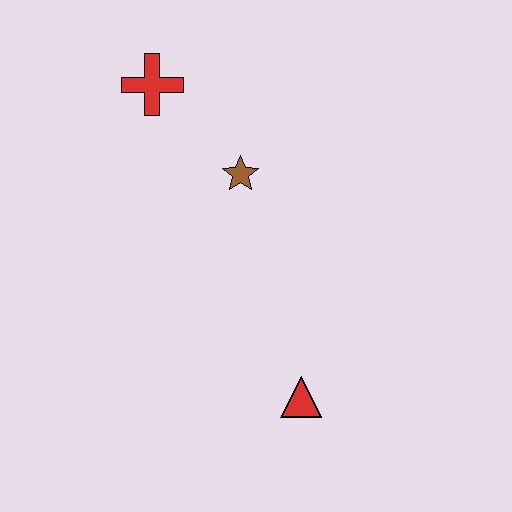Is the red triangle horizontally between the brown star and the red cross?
No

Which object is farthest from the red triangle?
The red cross is farthest from the red triangle.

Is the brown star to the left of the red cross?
No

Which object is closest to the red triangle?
The brown star is closest to the red triangle.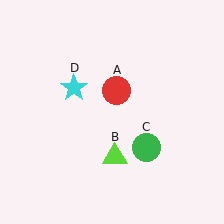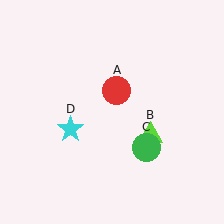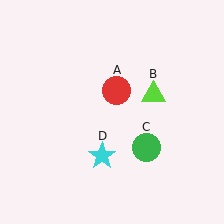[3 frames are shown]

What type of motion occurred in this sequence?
The lime triangle (object B), cyan star (object D) rotated counterclockwise around the center of the scene.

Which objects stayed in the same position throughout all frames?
Red circle (object A) and green circle (object C) remained stationary.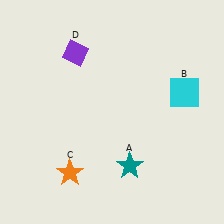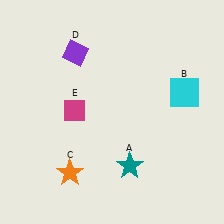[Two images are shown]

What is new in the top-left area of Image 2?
A magenta diamond (E) was added in the top-left area of Image 2.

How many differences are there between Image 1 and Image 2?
There is 1 difference between the two images.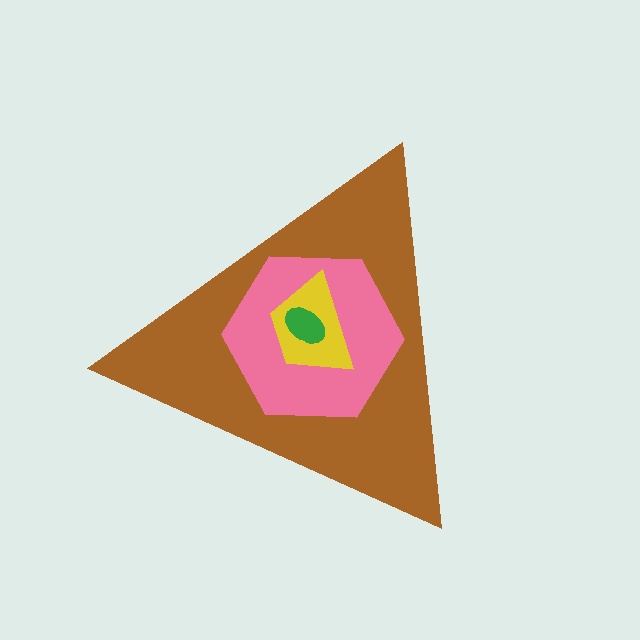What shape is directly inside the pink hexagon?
The yellow trapezoid.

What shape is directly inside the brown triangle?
The pink hexagon.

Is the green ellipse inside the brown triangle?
Yes.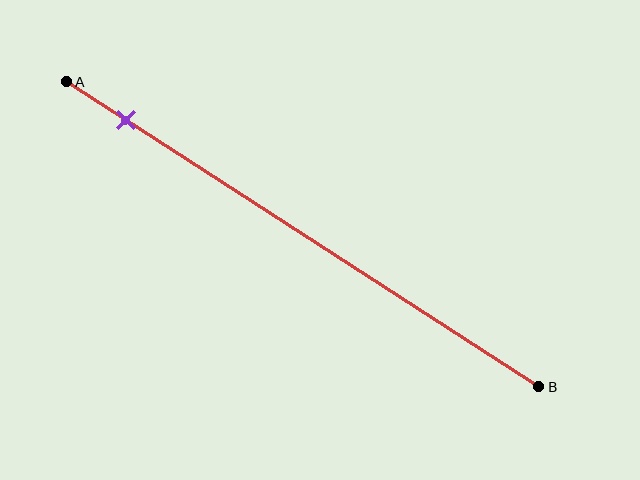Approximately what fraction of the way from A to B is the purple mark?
The purple mark is approximately 15% of the way from A to B.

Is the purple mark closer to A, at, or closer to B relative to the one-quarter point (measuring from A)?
The purple mark is closer to point A than the one-quarter point of segment AB.